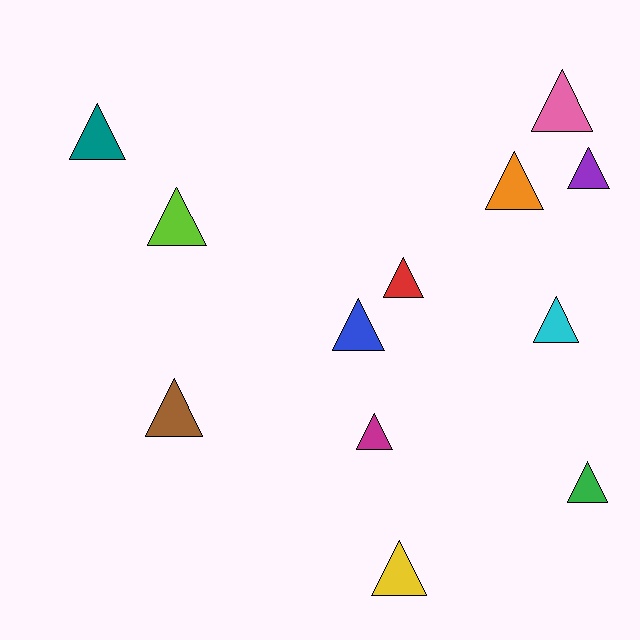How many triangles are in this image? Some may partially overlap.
There are 12 triangles.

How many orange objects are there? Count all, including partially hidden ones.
There is 1 orange object.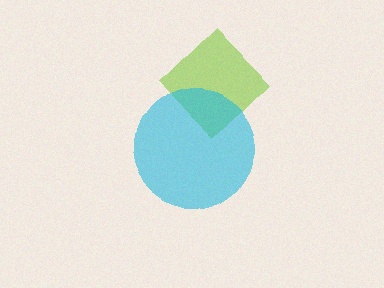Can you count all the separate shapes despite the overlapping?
Yes, there are 2 separate shapes.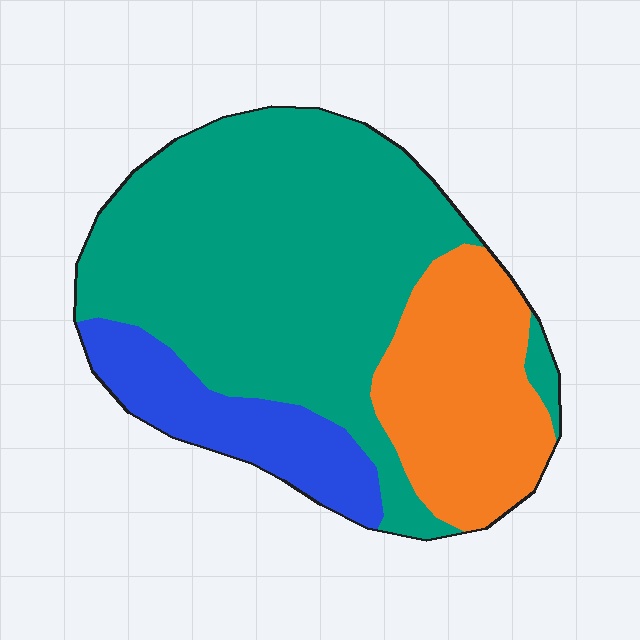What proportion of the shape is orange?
Orange takes up about one quarter (1/4) of the shape.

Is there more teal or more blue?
Teal.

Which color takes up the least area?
Blue, at roughly 15%.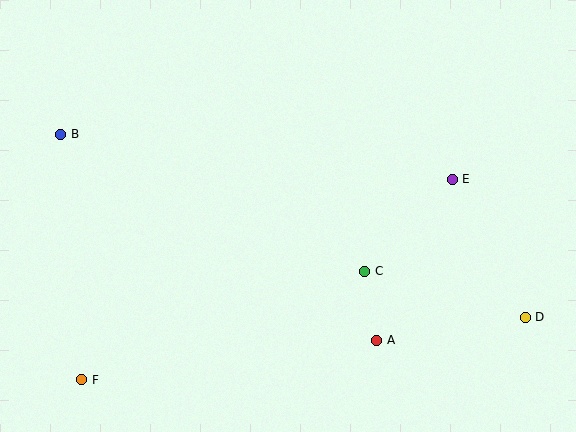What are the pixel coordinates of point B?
Point B is at (61, 134).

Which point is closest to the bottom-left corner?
Point F is closest to the bottom-left corner.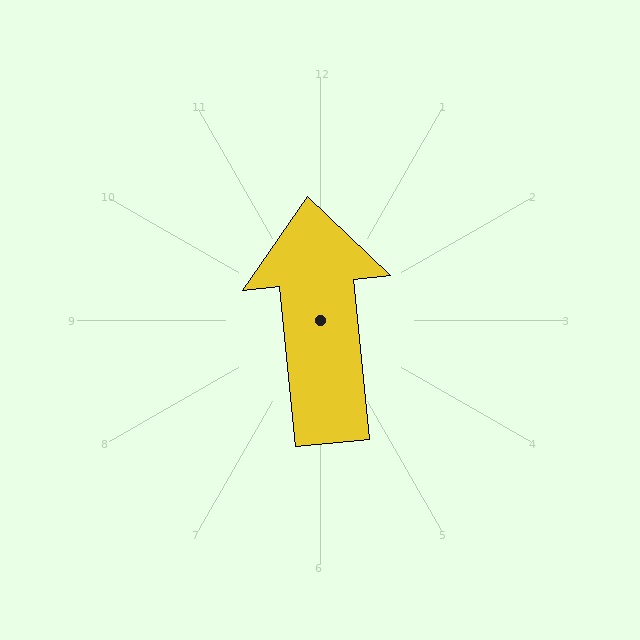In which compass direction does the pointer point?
North.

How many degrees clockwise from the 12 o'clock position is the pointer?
Approximately 354 degrees.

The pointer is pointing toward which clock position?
Roughly 12 o'clock.